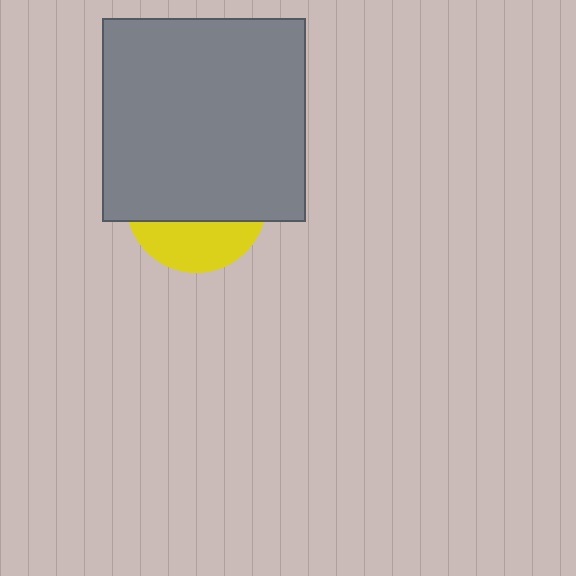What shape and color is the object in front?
The object in front is a gray square.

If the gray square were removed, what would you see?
You would see the complete yellow circle.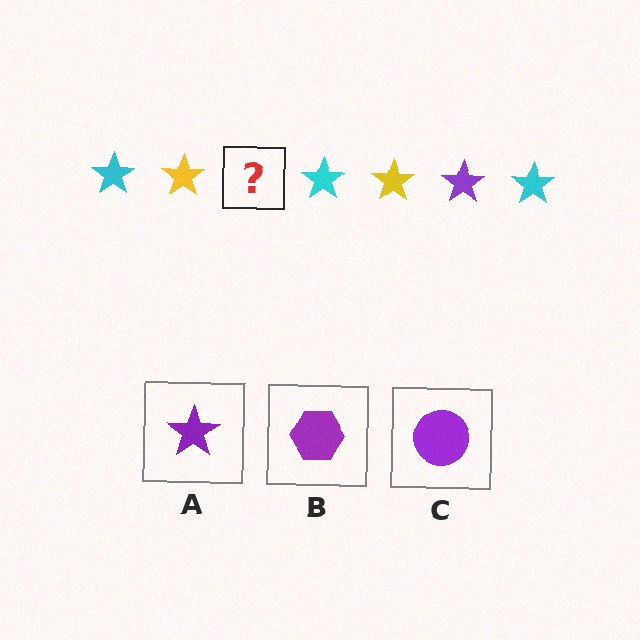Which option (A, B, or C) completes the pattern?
A.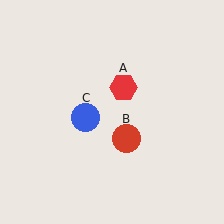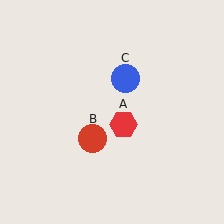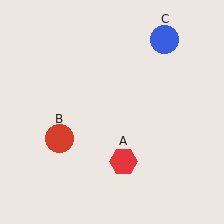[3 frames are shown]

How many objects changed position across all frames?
3 objects changed position: red hexagon (object A), red circle (object B), blue circle (object C).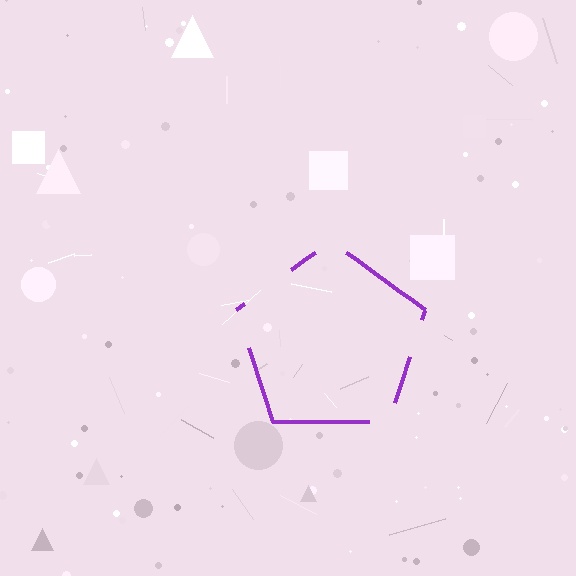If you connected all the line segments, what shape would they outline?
They would outline a pentagon.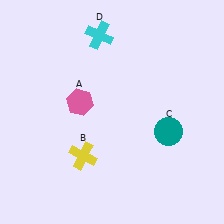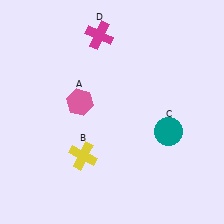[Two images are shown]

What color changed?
The cross (D) changed from cyan in Image 1 to magenta in Image 2.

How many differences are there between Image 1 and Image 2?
There is 1 difference between the two images.